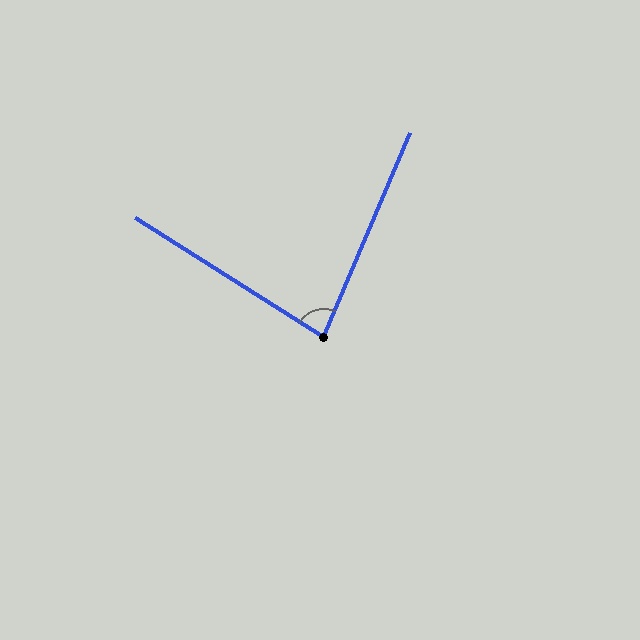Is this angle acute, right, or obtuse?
It is acute.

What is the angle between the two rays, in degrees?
Approximately 80 degrees.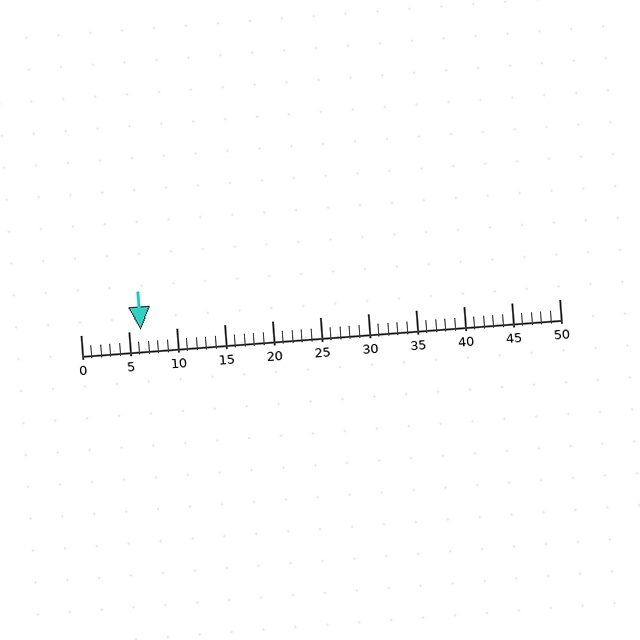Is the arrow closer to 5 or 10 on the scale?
The arrow is closer to 5.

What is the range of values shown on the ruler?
The ruler shows values from 0 to 50.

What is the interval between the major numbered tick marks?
The major tick marks are spaced 5 units apart.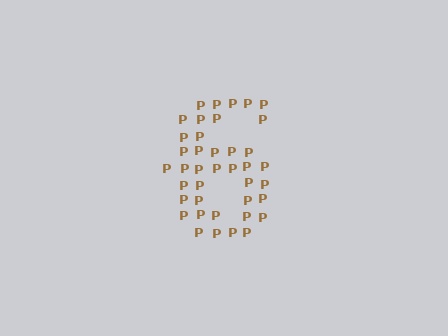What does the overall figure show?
The overall figure shows the digit 6.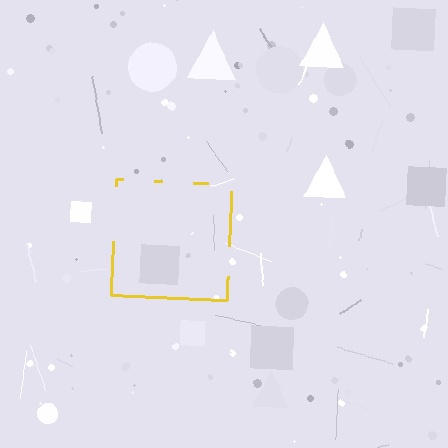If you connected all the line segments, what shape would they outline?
They would outline a square.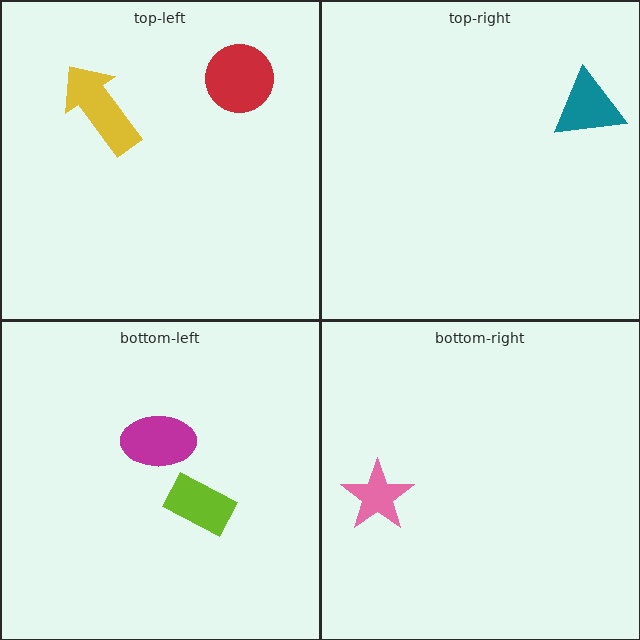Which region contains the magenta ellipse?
The bottom-left region.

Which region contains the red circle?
The top-left region.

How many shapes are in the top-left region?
2.